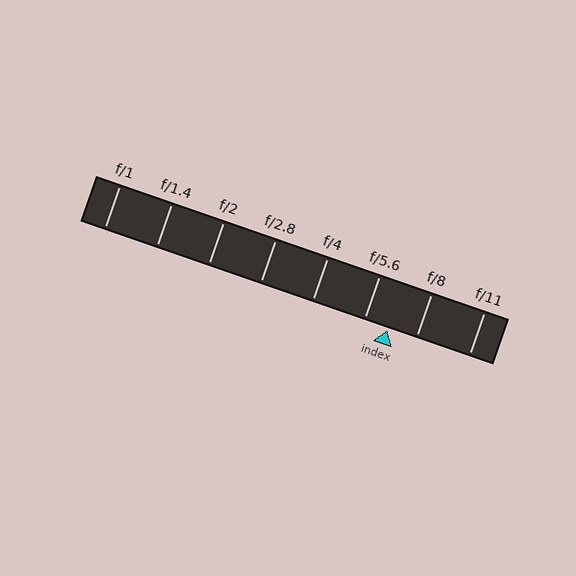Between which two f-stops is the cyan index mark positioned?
The index mark is between f/5.6 and f/8.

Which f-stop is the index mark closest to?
The index mark is closest to f/5.6.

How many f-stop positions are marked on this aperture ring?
There are 8 f-stop positions marked.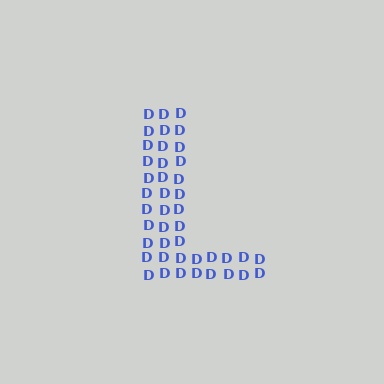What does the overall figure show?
The overall figure shows the letter L.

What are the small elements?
The small elements are letter D's.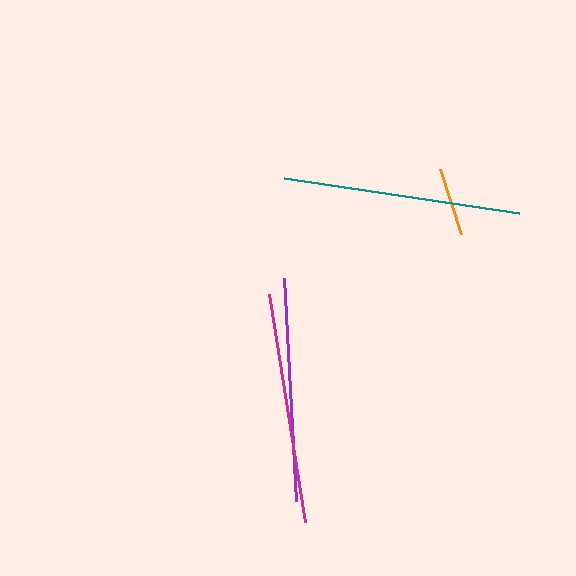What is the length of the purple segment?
The purple segment is approximately 224 pixels long.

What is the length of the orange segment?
The orange segment is approximately 68 pixels long.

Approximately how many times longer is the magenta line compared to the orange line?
The magenta line is approximately 3.4 times the length of the orange line.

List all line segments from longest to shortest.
From longest to shortest: teal, magenta, purple, orange.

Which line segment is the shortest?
The orange line is the shortest at approximately 68 pixels.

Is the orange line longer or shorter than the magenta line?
The magenta line is longer than the orange line.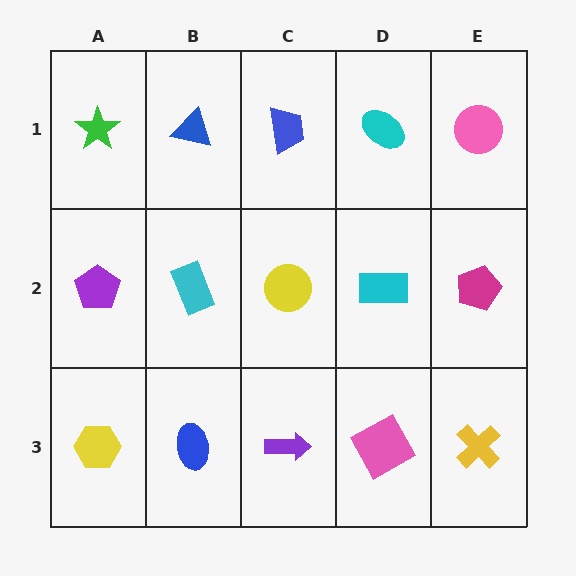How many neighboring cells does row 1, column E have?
2.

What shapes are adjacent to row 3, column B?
A cyan rectangle (row 2, column B), a yellow hexagon (row 3, column A), a purple arrow (row 3, column C).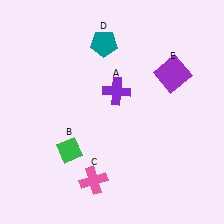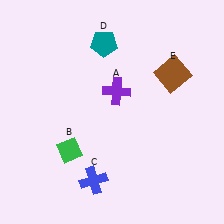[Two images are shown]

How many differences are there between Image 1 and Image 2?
There are 2 differences between the two images.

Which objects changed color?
C changed from pink to blue. E changed from purple to brown.